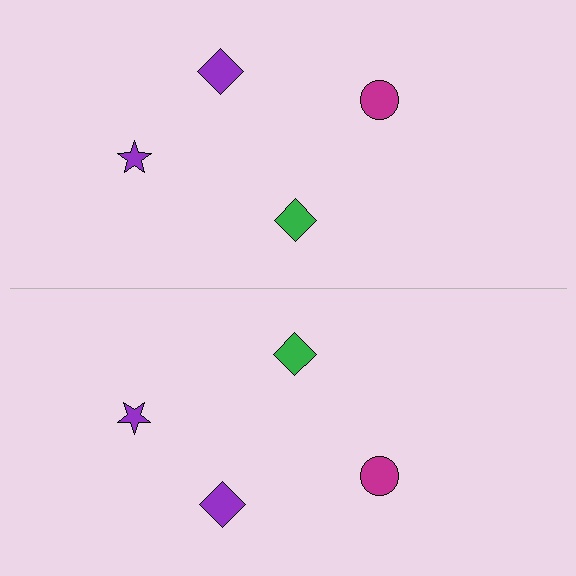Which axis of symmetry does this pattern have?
The pattern has a horizontal axis of symmetry running through the center of the image.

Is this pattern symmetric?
Yes, this pattern has bilateral (reflection) symmetry.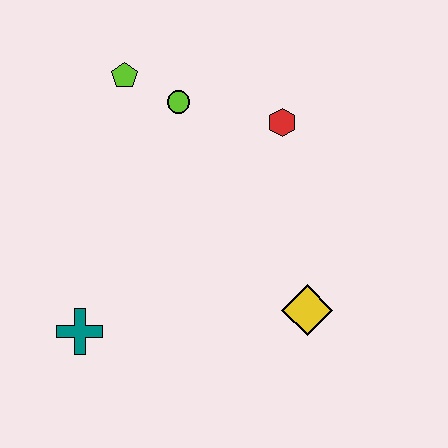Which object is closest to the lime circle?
The lime pentagon is closest to the lime circle.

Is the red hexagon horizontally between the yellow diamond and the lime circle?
Yes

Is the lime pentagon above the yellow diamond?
Yes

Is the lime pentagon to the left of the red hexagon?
Yes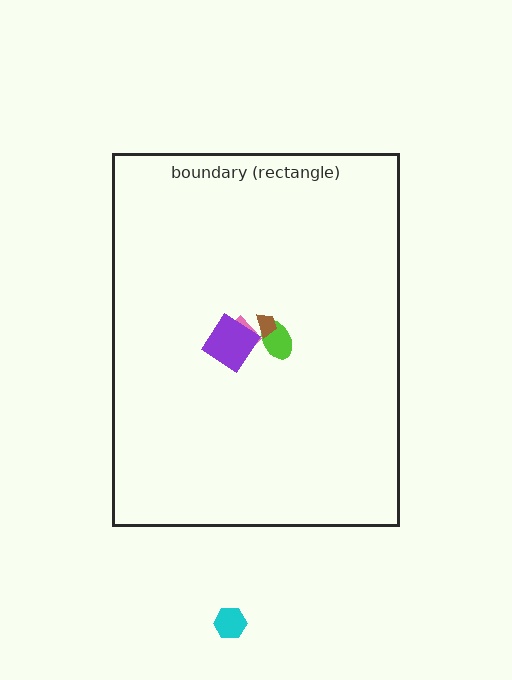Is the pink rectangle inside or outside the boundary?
Inside.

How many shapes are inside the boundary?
4 inside, 1 outside.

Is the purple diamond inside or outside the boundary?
Inside.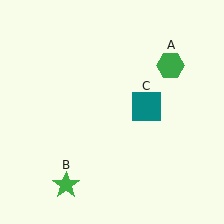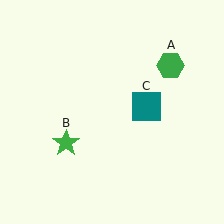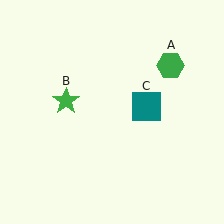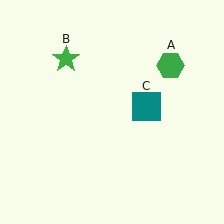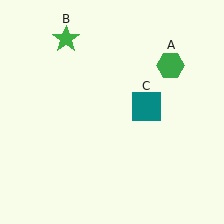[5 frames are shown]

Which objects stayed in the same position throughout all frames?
Green hexagon (object A) and teal square (object C) remained stationary.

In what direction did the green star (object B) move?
The green star (object B) moved up.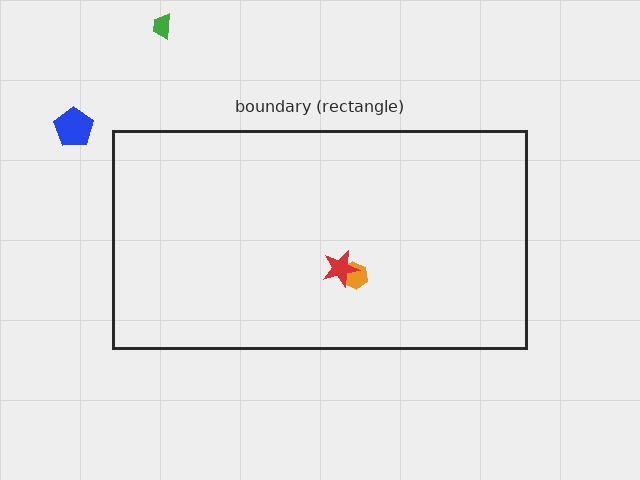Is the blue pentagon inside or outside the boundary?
Outside.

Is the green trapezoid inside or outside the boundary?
Outside.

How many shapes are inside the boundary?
2 inside, 2 outside.